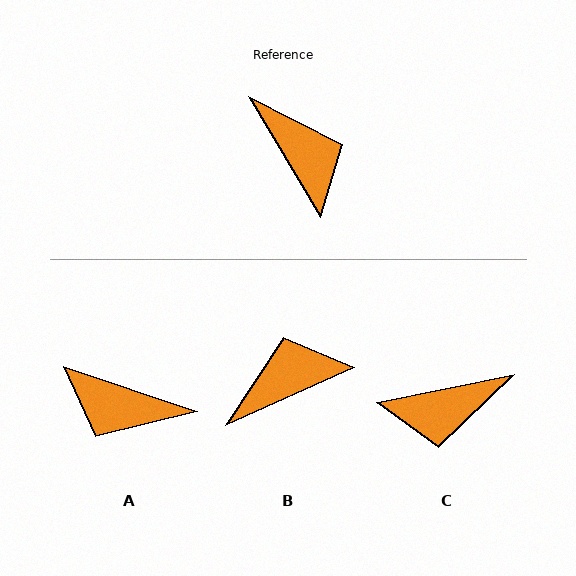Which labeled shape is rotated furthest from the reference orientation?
A, about 139 degrees away.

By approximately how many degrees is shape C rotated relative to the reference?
Approximately 109 degrees clockwise.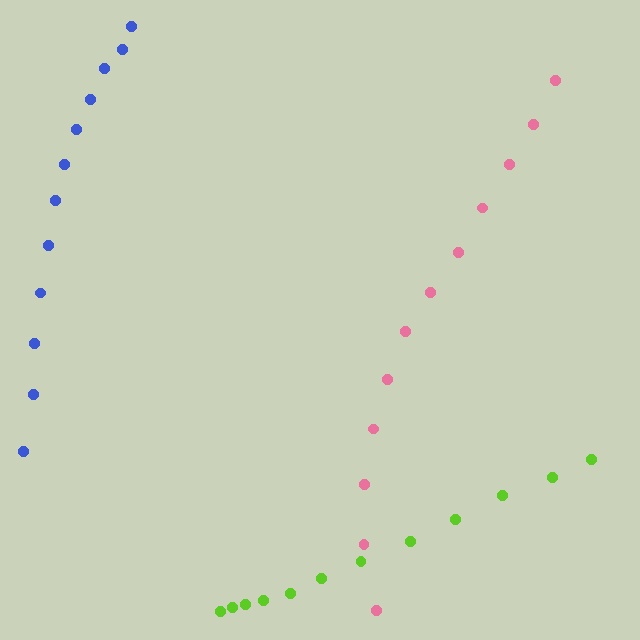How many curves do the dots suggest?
There are 3 distinct paths.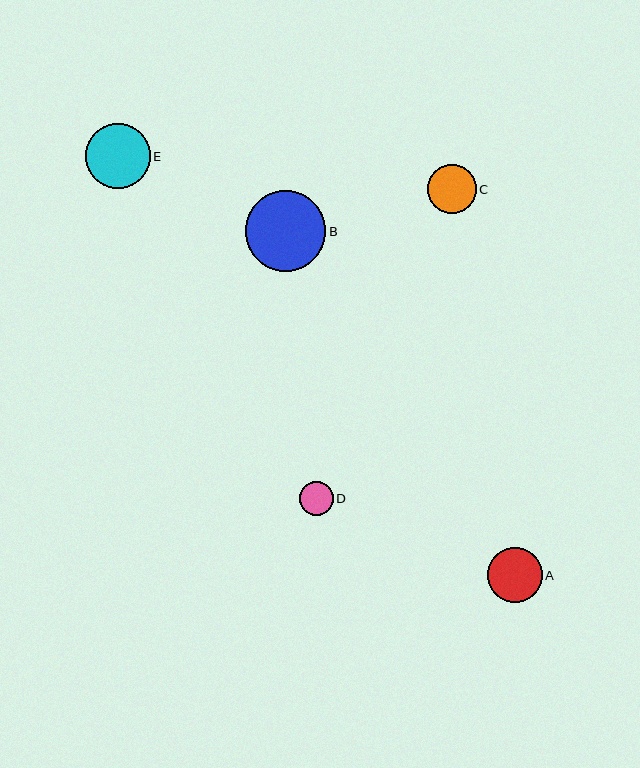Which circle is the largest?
Circle B is the largest with a size of approximately 80 pixels.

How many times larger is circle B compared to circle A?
Circle B is approximately 1.5 times the size of circle A.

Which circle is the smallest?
Circle D is the smallest with a size of approximately 34 pixels.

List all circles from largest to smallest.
From largest to smallest: B, E, A, C, D.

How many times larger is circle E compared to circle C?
Circle E is approximately 1.3 times the size of circle C.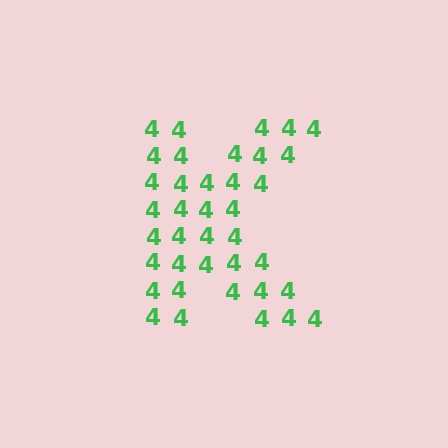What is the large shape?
The large shape is the letter K.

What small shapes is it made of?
It is made of small digit 4's.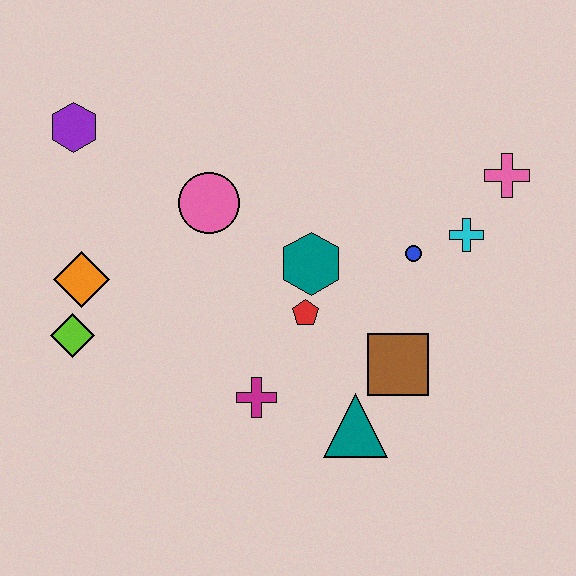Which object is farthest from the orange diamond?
The pink cross is farthest from the orange diamond.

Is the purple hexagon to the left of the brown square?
Yes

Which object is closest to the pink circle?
The teal hexagon is closest to the pink circle.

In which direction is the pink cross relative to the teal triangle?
The pink cross is above the teal triangle.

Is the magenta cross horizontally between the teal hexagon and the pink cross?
No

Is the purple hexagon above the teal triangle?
Yes